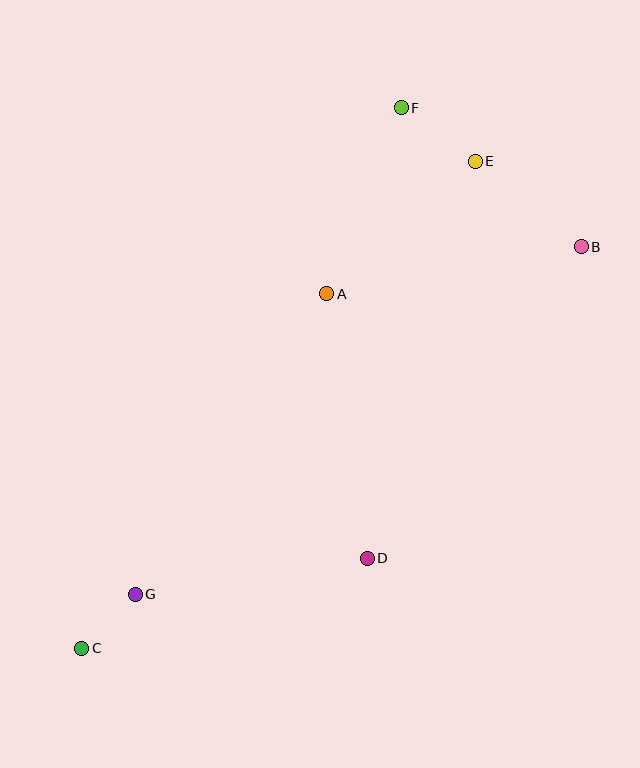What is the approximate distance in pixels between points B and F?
The distance between B and F is approximately 227 pixels.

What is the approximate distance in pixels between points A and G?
The distance between A and G is approximately 357 pixels.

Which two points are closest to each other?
Points C and G are closest to each other.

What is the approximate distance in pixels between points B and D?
The distance between B and D is approximately 378 pixels.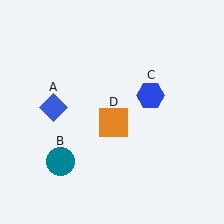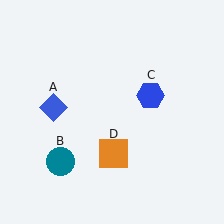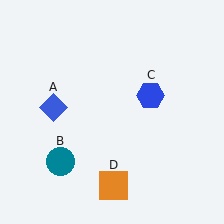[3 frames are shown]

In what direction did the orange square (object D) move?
The orange square (object D) moved down.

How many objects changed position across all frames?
1 object changed position: orange square (object D).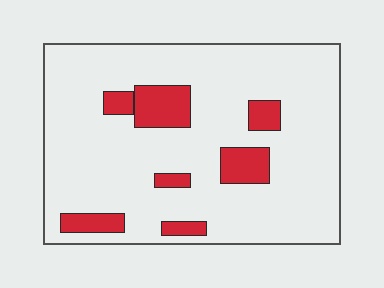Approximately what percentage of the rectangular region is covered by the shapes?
Approximately 15%.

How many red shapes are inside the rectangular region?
7.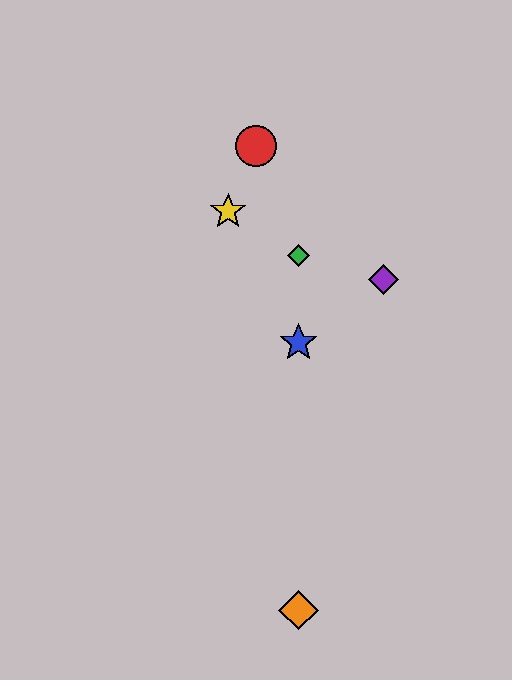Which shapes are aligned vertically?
The blue star, the green diamond, the orange diamond are aligned vertically.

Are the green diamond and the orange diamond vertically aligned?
Yes, both are at x≈298.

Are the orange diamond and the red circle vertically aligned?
No, the orange diamond is at x≈298 and the red circle is at x≈256.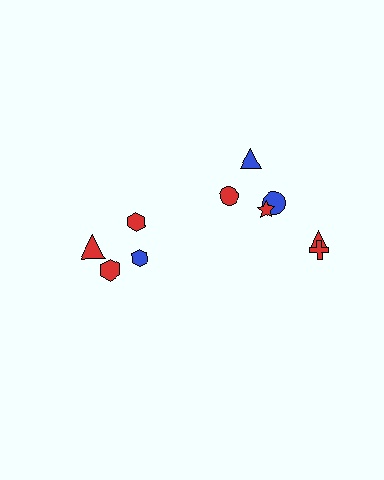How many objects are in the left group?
There are 4 objects.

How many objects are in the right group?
There are 6 objects.